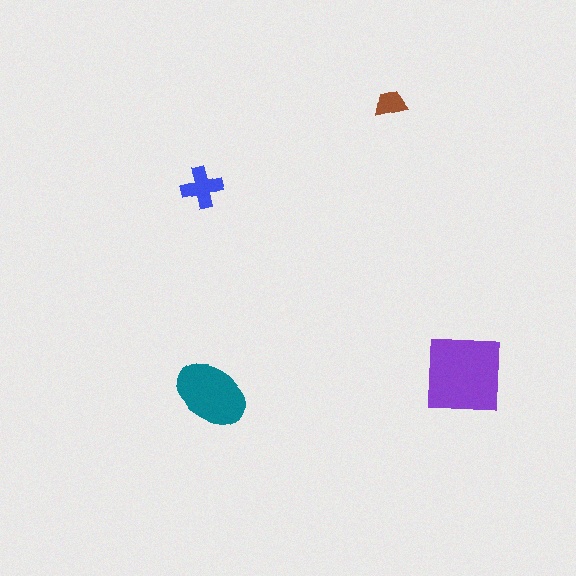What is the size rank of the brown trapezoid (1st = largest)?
4th.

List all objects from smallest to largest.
The brown trapezoid, the blue cross, the teal ellipse, the purple square.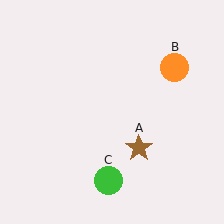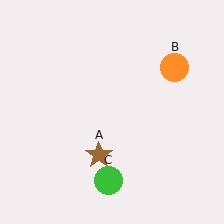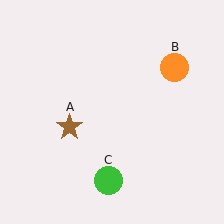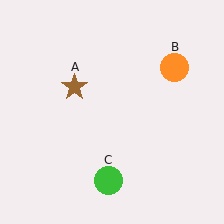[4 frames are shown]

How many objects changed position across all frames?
1 object changed position: brown star (object A).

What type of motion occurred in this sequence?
The brown star (object A) rotated clockwise around the center of the scene.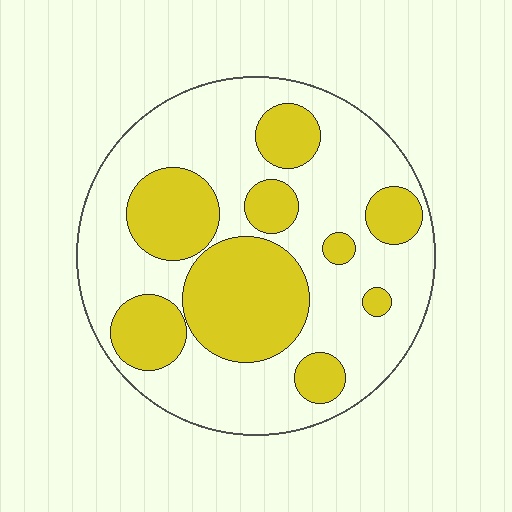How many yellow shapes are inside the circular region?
9.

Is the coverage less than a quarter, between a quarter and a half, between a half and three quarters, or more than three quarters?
Between a quarter and a half.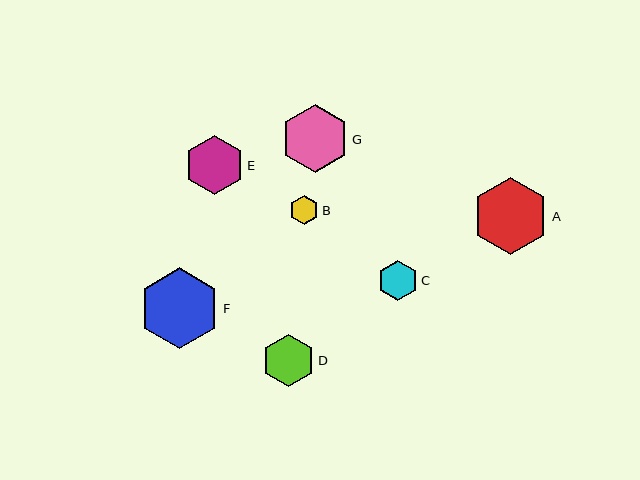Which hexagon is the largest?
Hexagon F is the largest with a size of approximately 81 pixels.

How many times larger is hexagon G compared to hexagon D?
Hexagon G is approximately 1.3 times the size of hexagon D.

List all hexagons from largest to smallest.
From largest to smallest: F, A, G, E, D, C, B.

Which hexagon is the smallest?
Hexagon B is the smallest with a size of approximately 29 pixels.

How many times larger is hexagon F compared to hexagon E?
Hexagon F is approximately 1.4 times the size of hexagon E.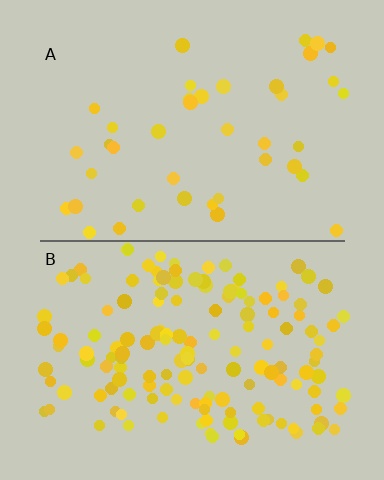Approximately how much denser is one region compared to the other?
Approximately 3.6× — region B over region A.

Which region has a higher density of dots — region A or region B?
B (the bottom).